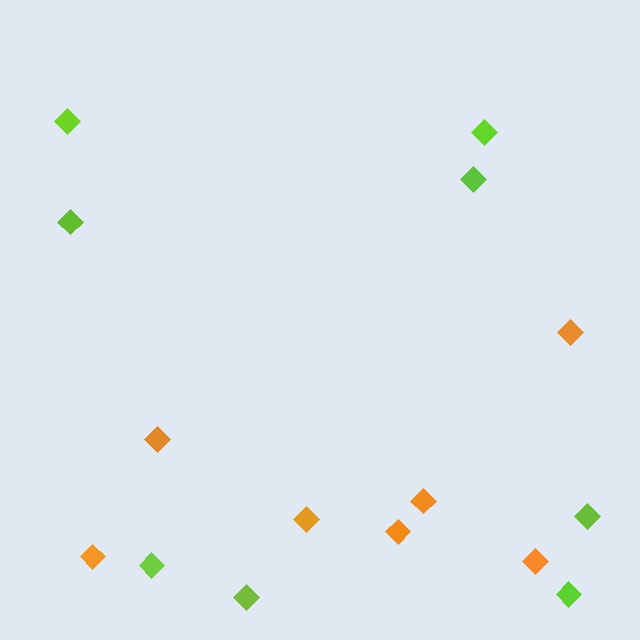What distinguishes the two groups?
There are 2 groups: one group of orange diamonds (7) and one group of lime diamonds (8).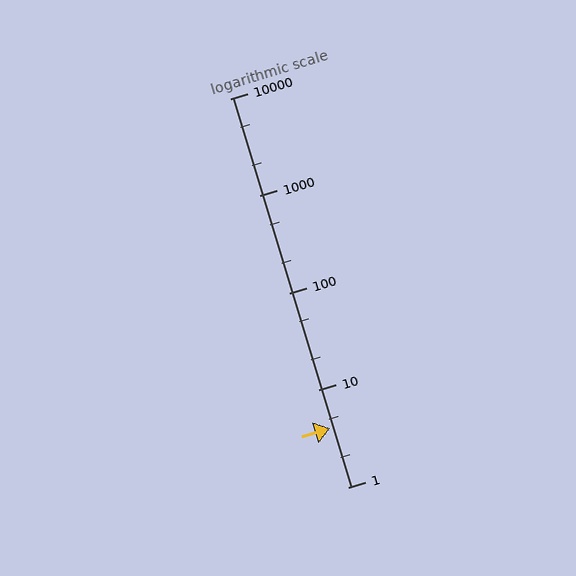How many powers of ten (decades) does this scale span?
The scale spans 4 decades, from 1 to 10000.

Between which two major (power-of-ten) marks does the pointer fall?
The pointer is between 1 and 10.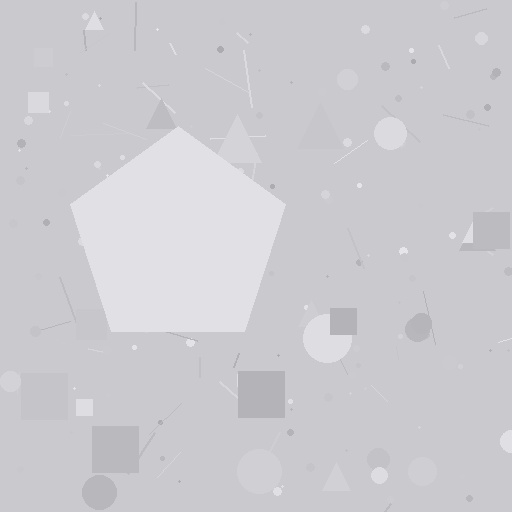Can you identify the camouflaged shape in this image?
The camouflaged shape is a pentagon.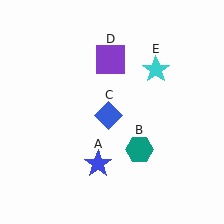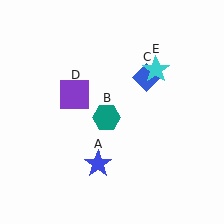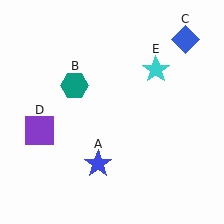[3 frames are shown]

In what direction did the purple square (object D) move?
The purple square (object D) moved down and to the left.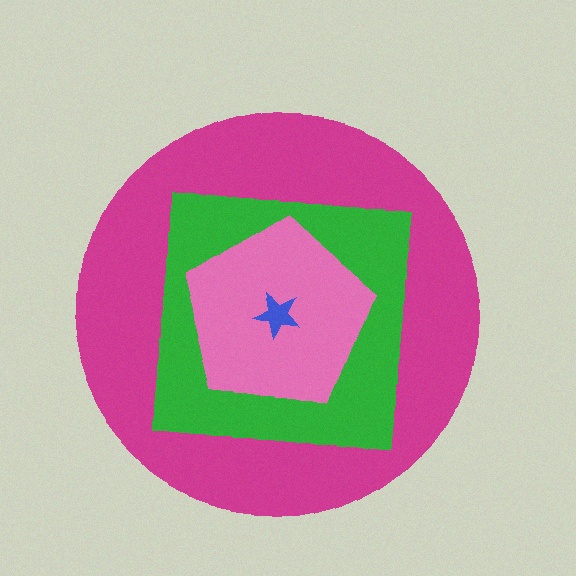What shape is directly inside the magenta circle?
The green square.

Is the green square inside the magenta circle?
Yes.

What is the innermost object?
The blue star.